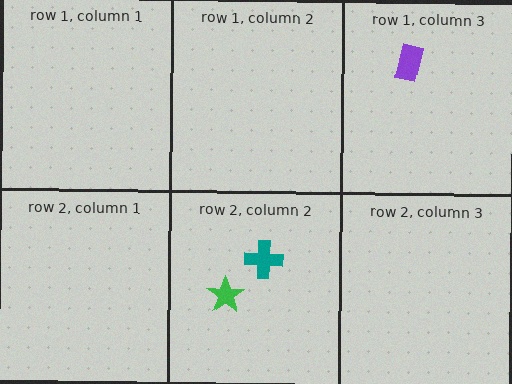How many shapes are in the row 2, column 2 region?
2.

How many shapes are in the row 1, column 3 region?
1.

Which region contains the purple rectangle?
The row 1, column 3 region.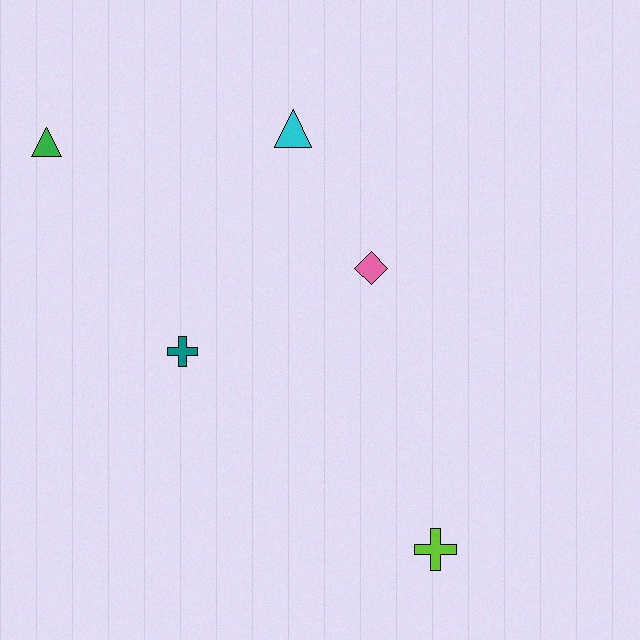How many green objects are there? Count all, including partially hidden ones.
There is 1 green object.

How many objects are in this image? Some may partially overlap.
There are 5 objects.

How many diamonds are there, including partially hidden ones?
There is 1 diamond.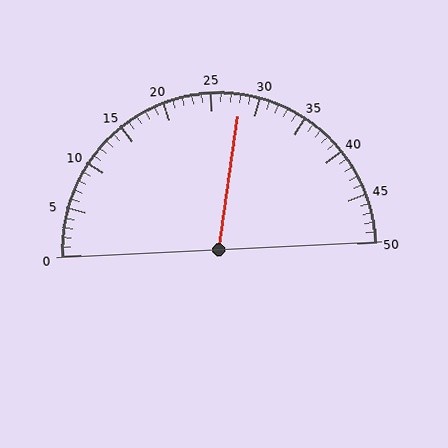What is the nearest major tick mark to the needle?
The nearest major tick mark is 30.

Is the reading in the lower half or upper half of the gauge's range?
The reading is in the upper half of the range (0 to 50).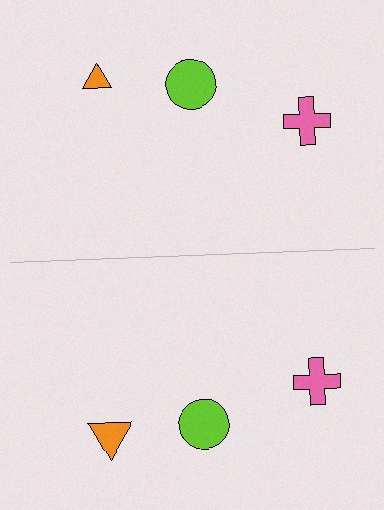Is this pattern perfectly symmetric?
No, the pattern is not perfectly symmetric. The orange triangle on the bottom side has a different size than its mirror counterpart.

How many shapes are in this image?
There are 6 shapes in this image.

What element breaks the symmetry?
The orange triangle on the bottom side has a different size than its mirror counterpart.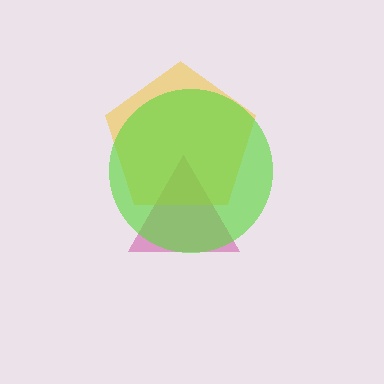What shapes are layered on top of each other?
The layered shapes are: a magenta triangle, a yellow pentagon, a lime circle.